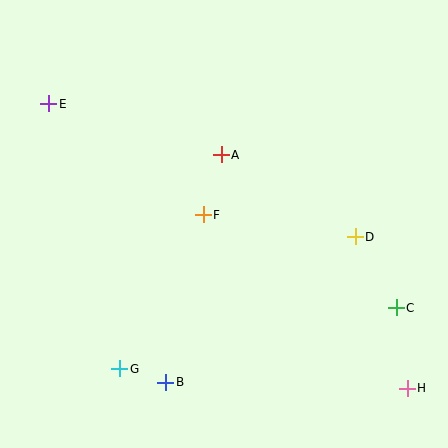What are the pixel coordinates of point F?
Point F is at (203, 215).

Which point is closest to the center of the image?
Point F at (203, 215) is closest to the center.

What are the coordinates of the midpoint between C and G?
The midpoint between C and G is at (258, 338).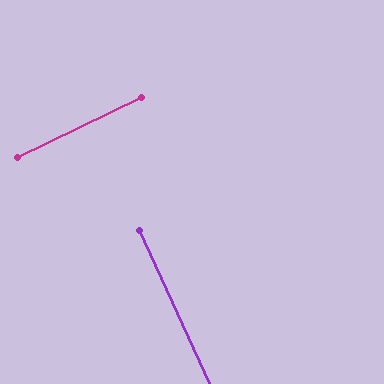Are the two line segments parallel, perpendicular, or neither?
Perpendicular — they meet at approximately 89°.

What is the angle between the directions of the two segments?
Approximately 89 degrees.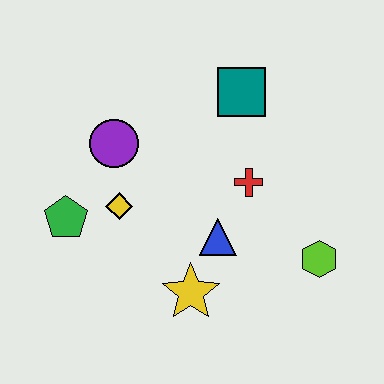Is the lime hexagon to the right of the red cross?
Yes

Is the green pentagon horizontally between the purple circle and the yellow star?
No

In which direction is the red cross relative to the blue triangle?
The red cross is above the blue triangle.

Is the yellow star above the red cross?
No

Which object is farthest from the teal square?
The green pentagon is farthest from the teal square.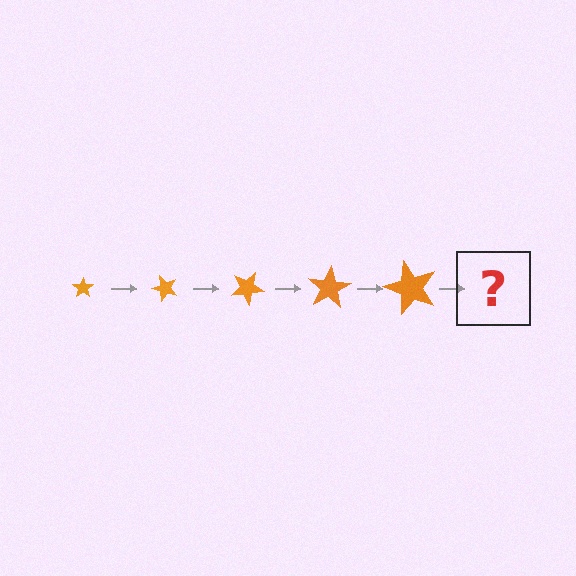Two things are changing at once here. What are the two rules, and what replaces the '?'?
The two rules are that the star grows larger each step and it rotates 50 degrees each step. The '?' should be a star, larger than the previous one and rotated 250 degrees from the start.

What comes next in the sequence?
The next element should be a star, larger than the previous one and rotated 250 degrees from the start.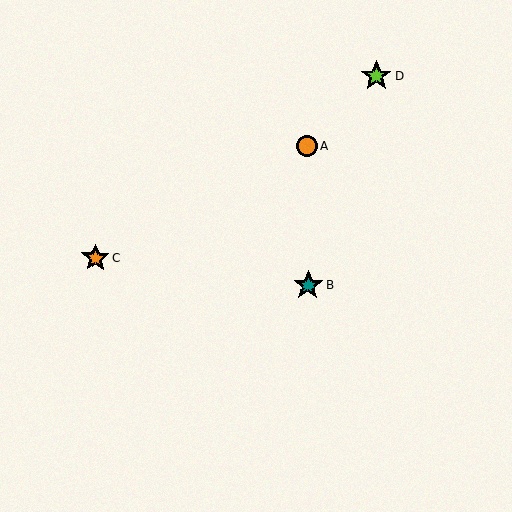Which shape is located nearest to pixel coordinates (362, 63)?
The lime star (labeled D) at (376, 76) is nearest to that location.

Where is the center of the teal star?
The center of the teal star is at (308, 285).